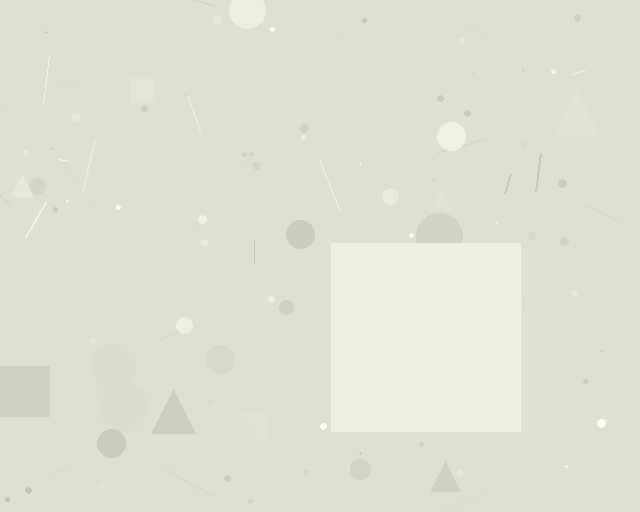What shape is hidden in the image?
A square is hidden in the image.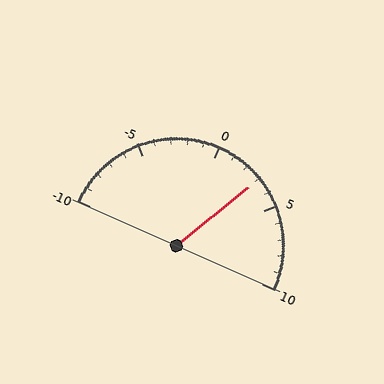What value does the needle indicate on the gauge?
The needle indicates approximately 3.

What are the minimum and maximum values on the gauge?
The gauge ranges from -10 to 10.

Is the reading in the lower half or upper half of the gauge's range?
The reading is in the upper half of the range (-10 to 10).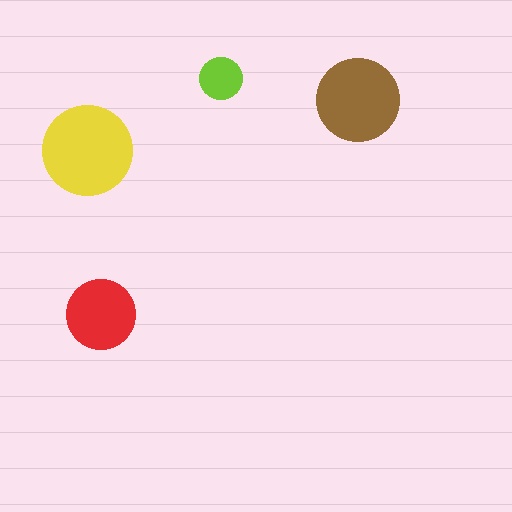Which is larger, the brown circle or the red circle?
The brown one.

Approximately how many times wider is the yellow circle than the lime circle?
About 2 times wider.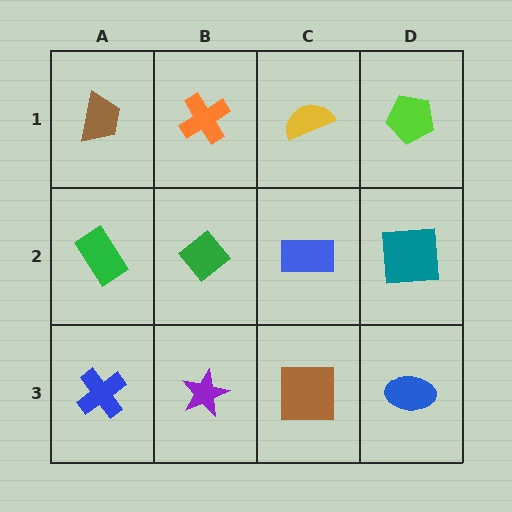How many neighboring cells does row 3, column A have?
2.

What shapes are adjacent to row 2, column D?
A lime pentagon (row 1, column D), a blue ellipse (row 3, column D), a blue rectangle (row 2, column C).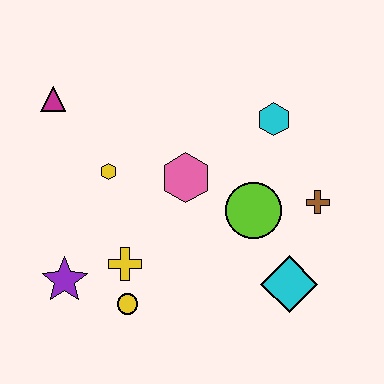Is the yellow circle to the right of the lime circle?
No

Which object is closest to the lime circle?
The brown cross is closest to the lime circle.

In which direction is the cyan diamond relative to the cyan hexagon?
The cyan diamond is below the cyan hexagon.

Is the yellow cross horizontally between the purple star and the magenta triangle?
No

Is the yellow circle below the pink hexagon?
Yes